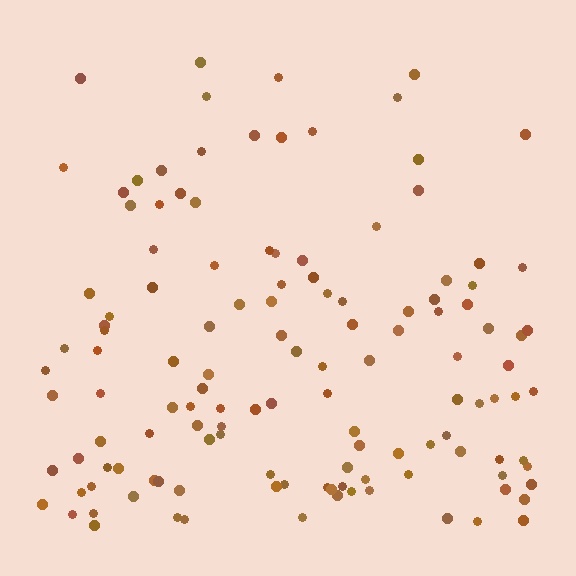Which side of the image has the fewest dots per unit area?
The top.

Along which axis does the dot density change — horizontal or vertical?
Vertical.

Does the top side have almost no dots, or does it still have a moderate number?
Still a moderate number, just noticeably fewer than the bottom.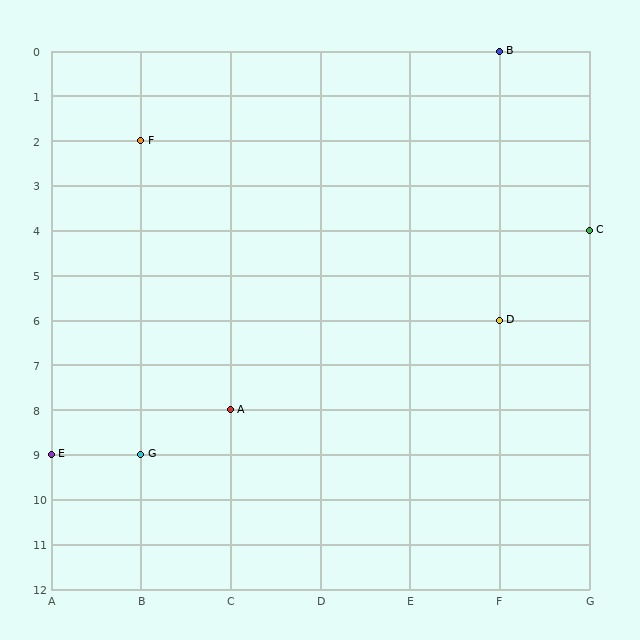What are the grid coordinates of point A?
Point A is at grid coordinates (C, 8).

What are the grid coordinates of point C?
Point C is at grid coordinates (G, 4).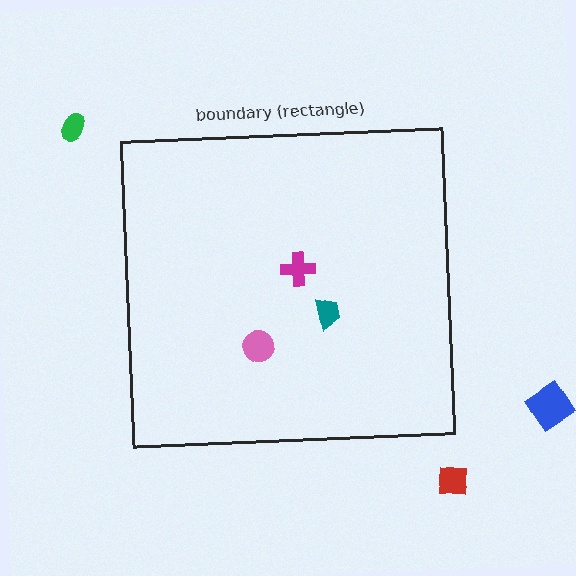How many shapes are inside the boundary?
3 inside, 3 outside.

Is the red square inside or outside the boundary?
Outside.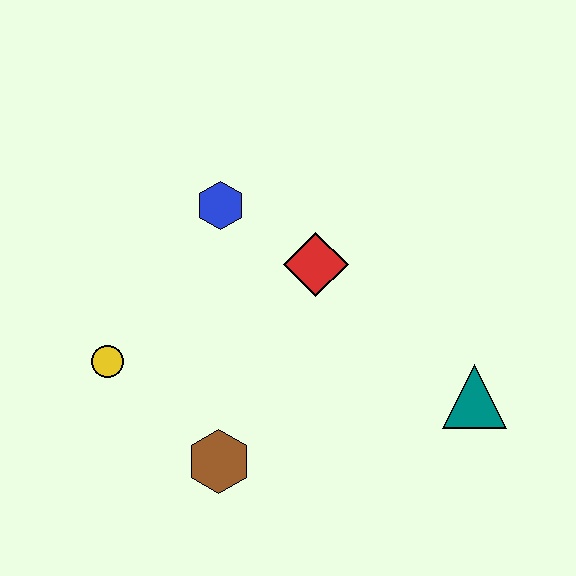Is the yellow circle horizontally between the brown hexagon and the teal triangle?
No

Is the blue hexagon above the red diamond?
Yes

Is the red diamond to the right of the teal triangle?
No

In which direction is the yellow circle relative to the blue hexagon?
The yellow circle is below the blue hexagon.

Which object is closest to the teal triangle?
The red diamond is closest to the teal triangle.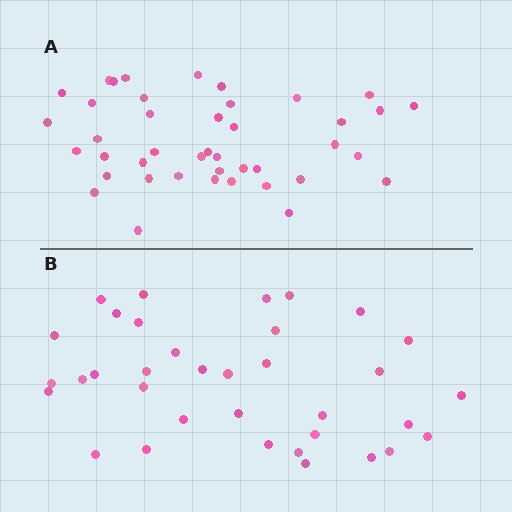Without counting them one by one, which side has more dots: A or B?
Region A (the top region) has more dots.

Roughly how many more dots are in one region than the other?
Region A has roughly 8 or so more dots than region B.